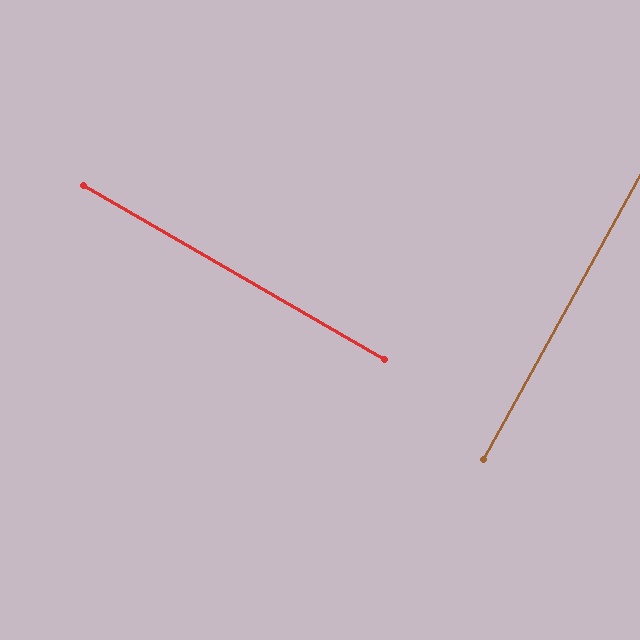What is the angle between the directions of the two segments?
Approximately 89 degrees.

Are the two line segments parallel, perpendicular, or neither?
Perpendicular — they meet at approximately 89°.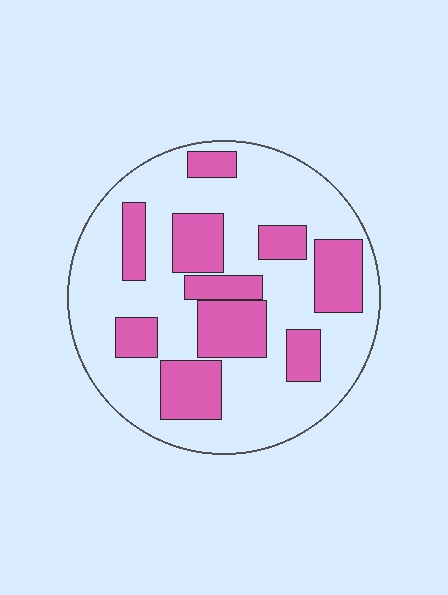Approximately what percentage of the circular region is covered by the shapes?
Approximately 30%.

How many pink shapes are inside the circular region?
10.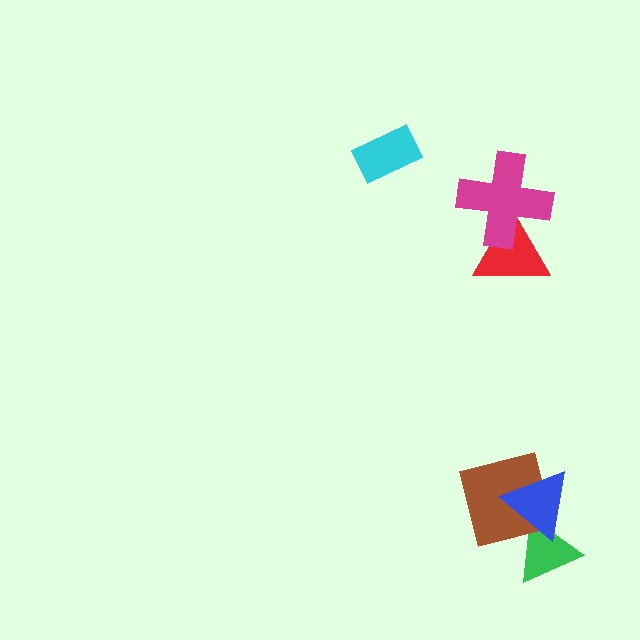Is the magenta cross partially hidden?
No, no other shape covers it.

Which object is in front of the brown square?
The blue triangle is in front of the brown square.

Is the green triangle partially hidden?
Yes, it is partially covered by another shape.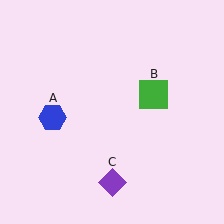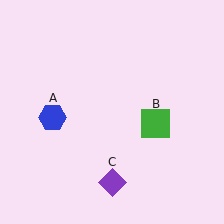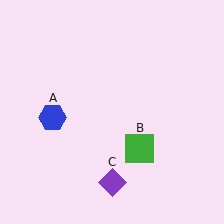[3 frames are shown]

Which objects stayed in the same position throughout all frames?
Blue hexagon (object A) and purple diamond (object C) remained stationary.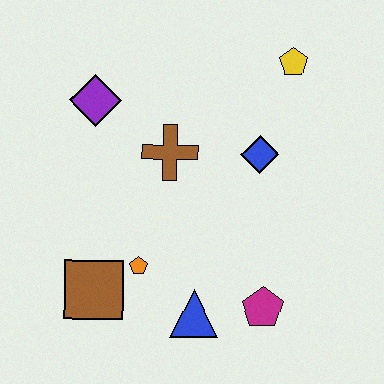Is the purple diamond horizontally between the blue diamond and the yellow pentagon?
No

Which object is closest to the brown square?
The orange pentagon is closest to the brown square.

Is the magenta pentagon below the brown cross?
Yes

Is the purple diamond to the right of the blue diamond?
No